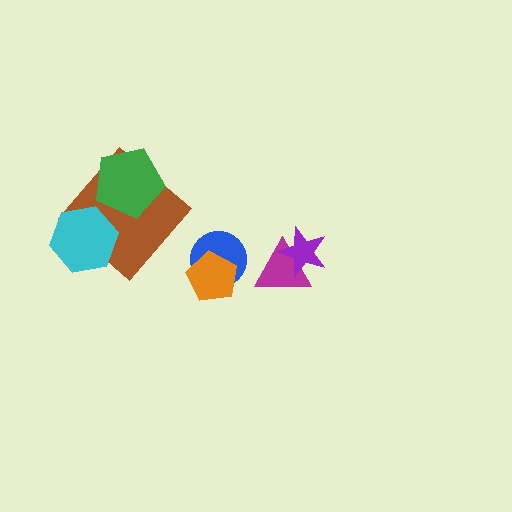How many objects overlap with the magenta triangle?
1 object overlaps with the magenta triangle.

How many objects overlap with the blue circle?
1 object overlaps with the blue circle.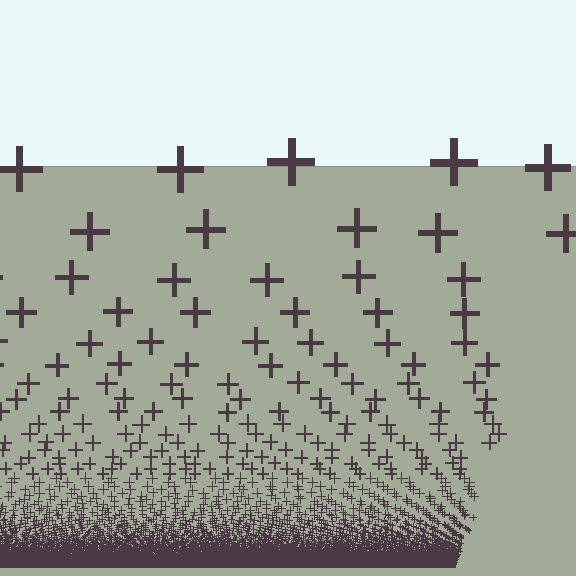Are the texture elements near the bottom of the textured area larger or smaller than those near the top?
Smaller. The gradient is inverted — elements near the bottom are smaller and denser.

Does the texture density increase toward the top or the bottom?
Density increases toward the bottom.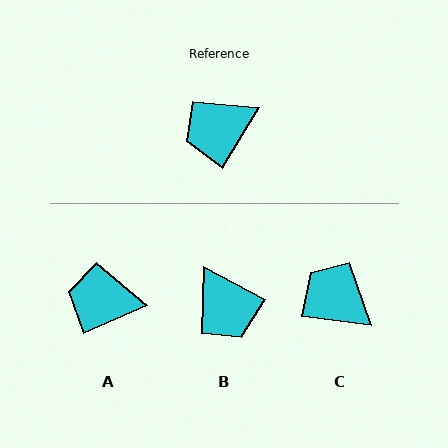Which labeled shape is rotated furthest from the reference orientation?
B, about 93 degrees away.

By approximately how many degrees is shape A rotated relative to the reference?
Approximately 35 degrees clockwise.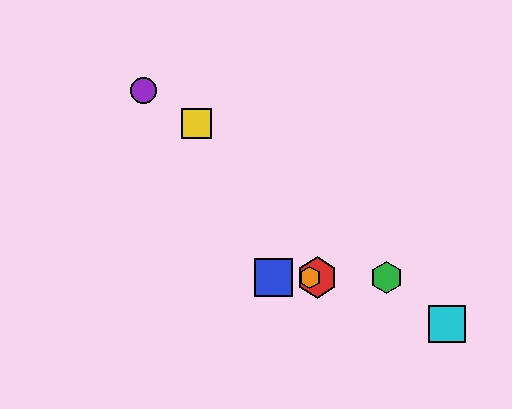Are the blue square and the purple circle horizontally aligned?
No, the blue square is at y≈278 and the purple circle is at y≈91.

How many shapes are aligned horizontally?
4 shapes (the red hexagon, the blue square, the green hexagon, the orange hexagon) are aligned horizontally.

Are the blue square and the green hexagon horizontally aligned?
Yes, both are at y≈278.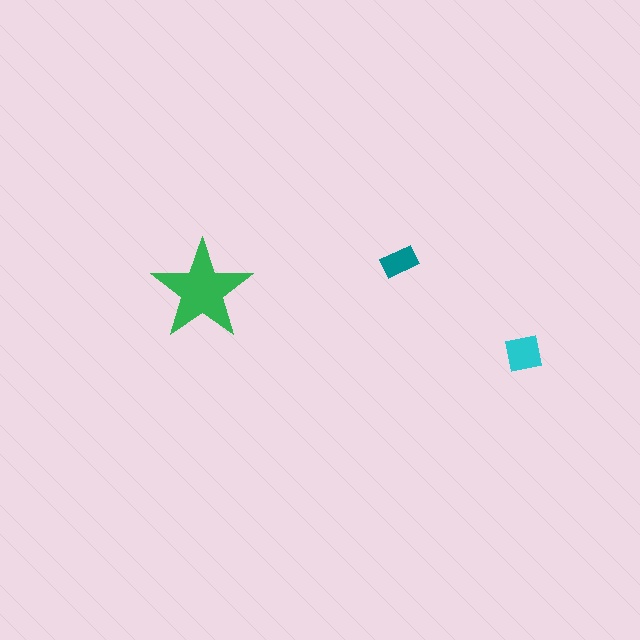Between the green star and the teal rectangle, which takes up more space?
The green star.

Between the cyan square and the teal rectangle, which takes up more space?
The cyan square.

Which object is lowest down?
The cyan square is bottommost.